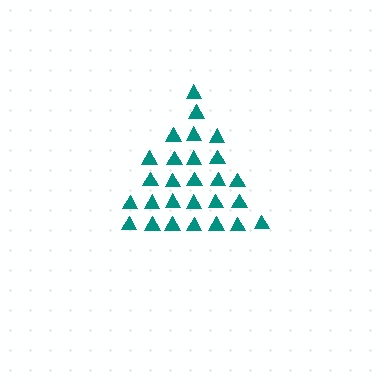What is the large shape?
The large shape is a triangle.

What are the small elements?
The small elements are triangles.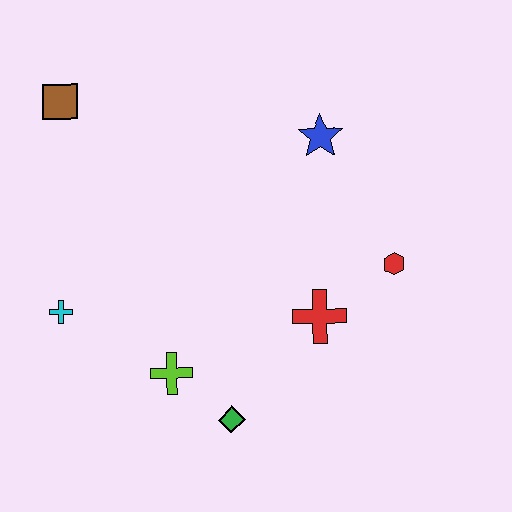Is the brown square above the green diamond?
Yes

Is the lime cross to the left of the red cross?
Yes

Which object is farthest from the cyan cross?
The red hexagon is farthest from the cyan cross.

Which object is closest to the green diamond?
The lime cross is closest to the green diamond.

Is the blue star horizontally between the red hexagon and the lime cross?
Yes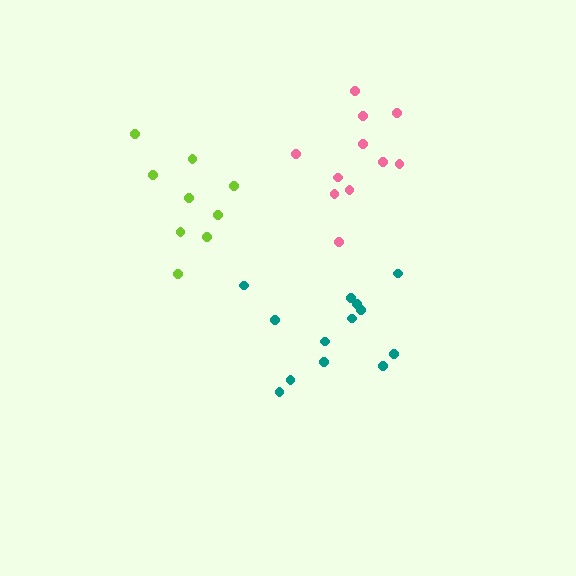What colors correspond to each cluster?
The clusters are colored: teal, pink, lime.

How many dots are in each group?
Group 1: 13 dots, Group 2: 11 dots, Group 3: 9 dots (33 total).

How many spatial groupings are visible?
There are 3 spatial groupings.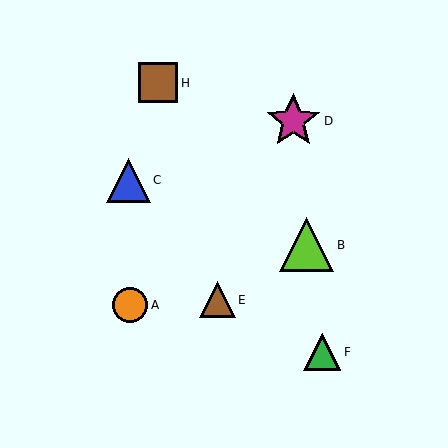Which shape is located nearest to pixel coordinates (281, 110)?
The magenta star (labeled D) at (293, 121) is nearest to that location.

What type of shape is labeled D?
Shape D is a magenta star.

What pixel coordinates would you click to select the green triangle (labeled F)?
Click at (322, 352) to select the green triangle F.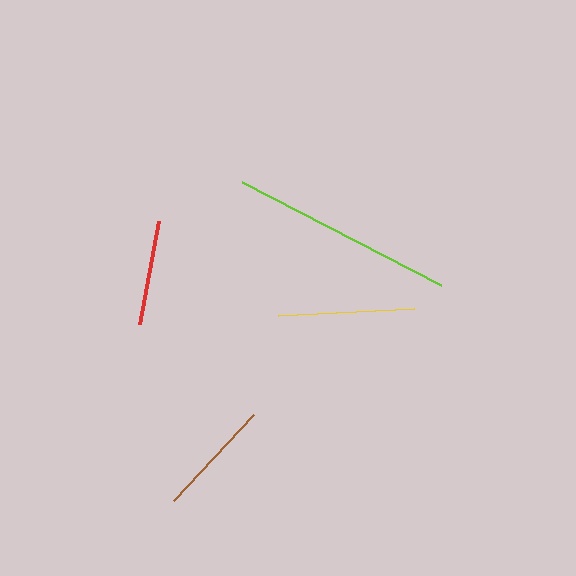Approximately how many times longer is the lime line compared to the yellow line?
The lime line is approximately 1.6 times the length of the yellow line.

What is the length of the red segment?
The red segment is approximately 104 pixels long.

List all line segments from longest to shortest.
From longest to shortest: lime, yellow, brown, red.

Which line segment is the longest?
The lime line is the longest at approximately 224 pixels.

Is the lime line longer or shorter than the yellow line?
The lime line is longer than the yellow line.